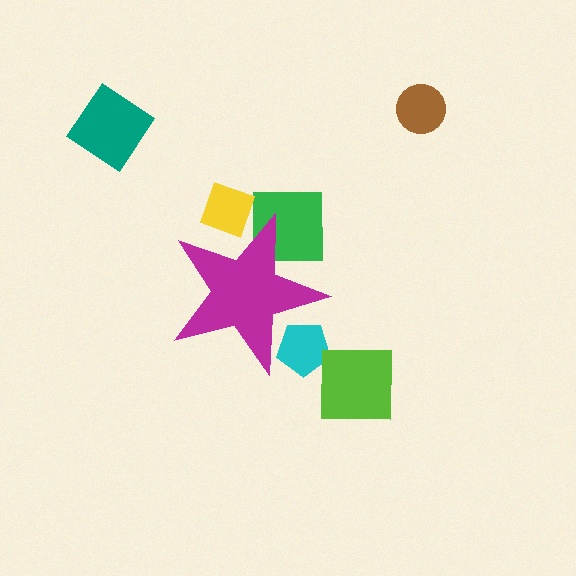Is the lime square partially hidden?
No, the lime square is fully visible.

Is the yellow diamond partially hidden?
Yes, the yellow diamond is partially hidden behind the magenta star.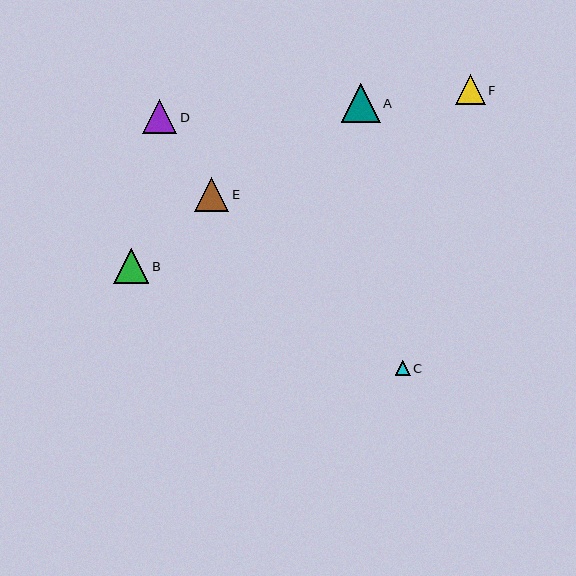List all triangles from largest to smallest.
From largest to smallest: A, B, D, E, F, C.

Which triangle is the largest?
Triangle A is the largest with a size of approximately 39 pixels.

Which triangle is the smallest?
Triangle C is the smallest with a size of approximately 15 pixels.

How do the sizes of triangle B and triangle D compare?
Triangle B and triangle D are approximately the same size.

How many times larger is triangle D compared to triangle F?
Triangle D is approximately 1.1 times the size of triangle F.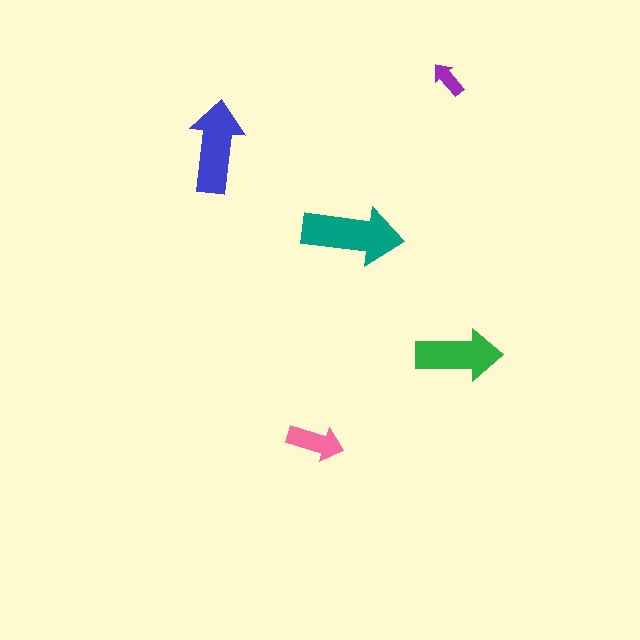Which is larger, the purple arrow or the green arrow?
The green one.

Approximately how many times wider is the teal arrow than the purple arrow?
About 2.5 times wider.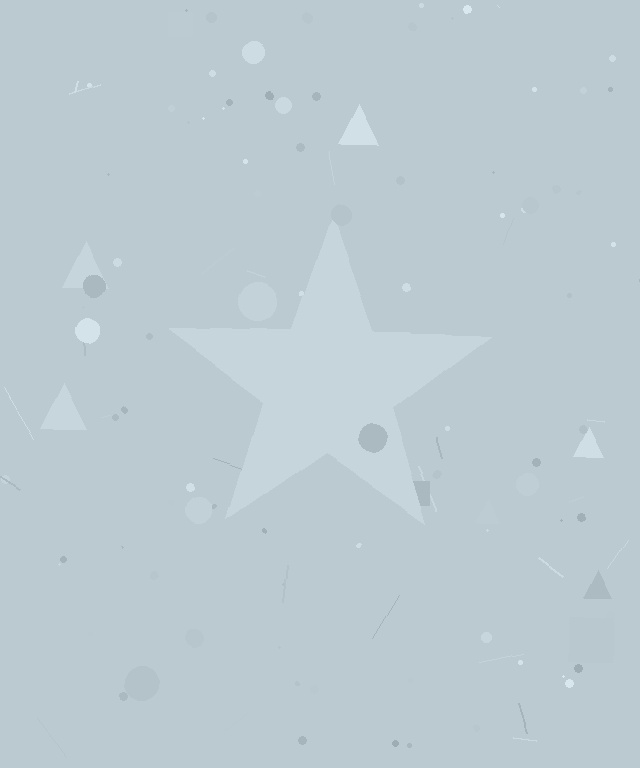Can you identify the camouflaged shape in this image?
The camouflaged shape is a star.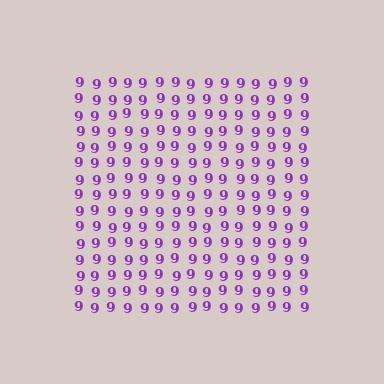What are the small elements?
The small elements are digit 9's.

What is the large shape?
The large shape is a square.